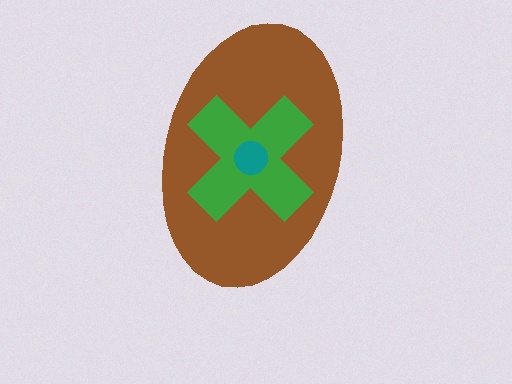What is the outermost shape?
The brown ellipse.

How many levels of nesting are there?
3.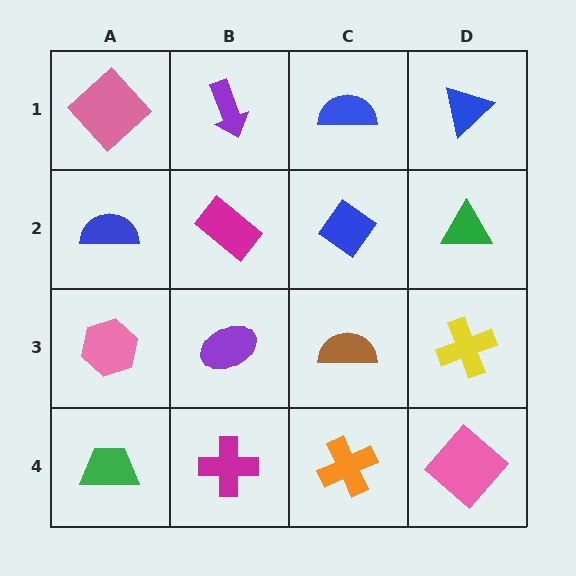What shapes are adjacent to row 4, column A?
A pink hexagon (row 3, column A), a magenta cross (row 4, column B).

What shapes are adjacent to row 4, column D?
A yellow cross (row 3, column D), an orange cross (row 4, column C).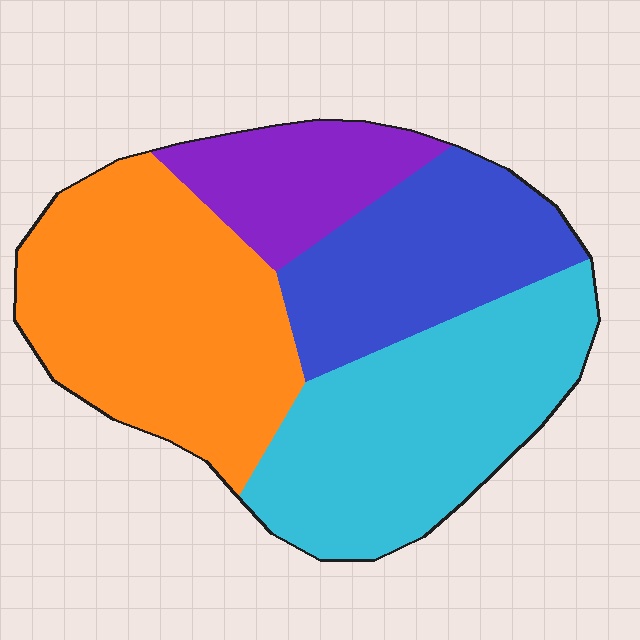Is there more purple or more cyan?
Cyan.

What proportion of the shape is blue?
Blue covers around 20% of the shape.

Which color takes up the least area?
Purple, at roughly 15%.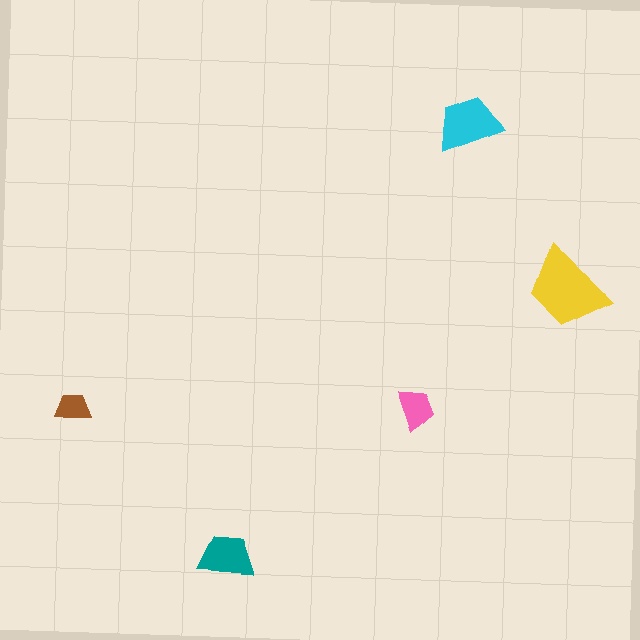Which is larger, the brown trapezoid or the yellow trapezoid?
The yellow one.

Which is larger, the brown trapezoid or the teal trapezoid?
The teal one.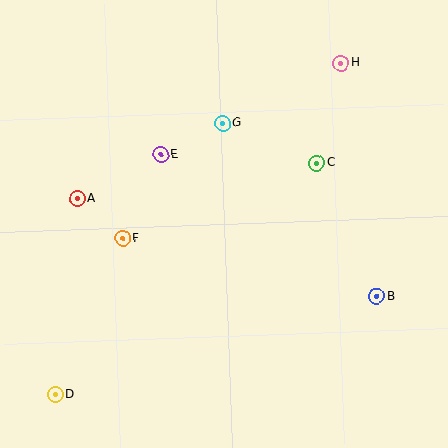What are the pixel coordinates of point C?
Point C is at (317, 163).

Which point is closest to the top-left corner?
Point A is closest to the top-left corner.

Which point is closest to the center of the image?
Point E at (161, 154) is closest to the center.